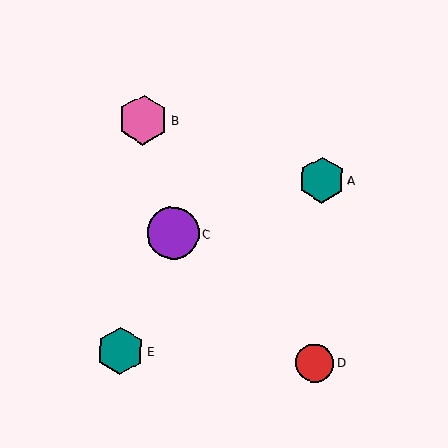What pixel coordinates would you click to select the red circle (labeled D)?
Click at (315, 363) to select the red circle D.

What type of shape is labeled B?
Shape B is a pink hexagon.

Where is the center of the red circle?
The center of the red circle is at (315, 363).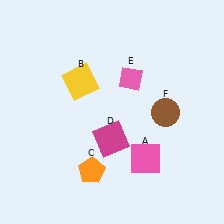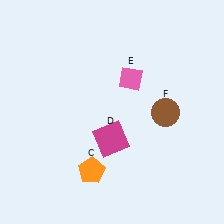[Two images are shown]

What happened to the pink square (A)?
The pink square (A) was removed in Image 2. It was in the bottom-right area of Image 1.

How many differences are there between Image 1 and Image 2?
There are 2 differences between the two images.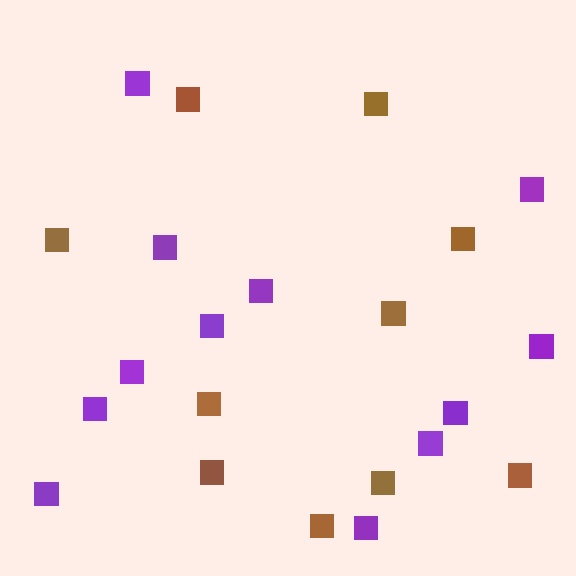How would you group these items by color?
There are 2 groups: one group of brown squares (10) and one group of purple squares (12).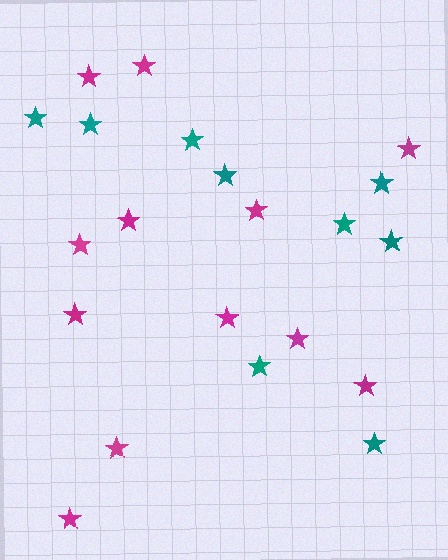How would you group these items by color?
There are 2 groups: one group of teal stars (9) and one group of magenta stars (12).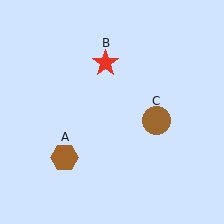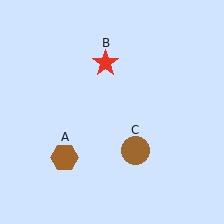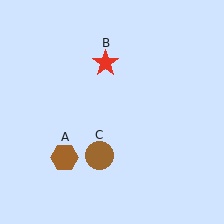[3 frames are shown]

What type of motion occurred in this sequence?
The brown circle (object C) rotated clockwise around the center of the scene.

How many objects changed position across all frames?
1 object changed position: brown circle (object C).